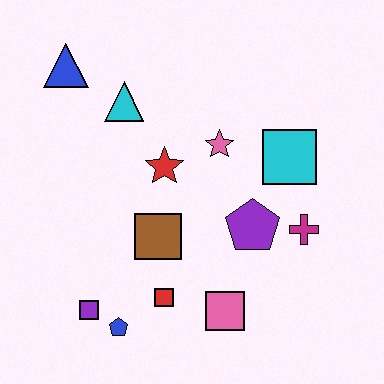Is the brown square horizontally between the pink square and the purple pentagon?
No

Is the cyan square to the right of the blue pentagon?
Yes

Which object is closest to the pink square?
The red square is closest to the pink square.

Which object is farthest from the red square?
The blue triangle is farthest from the red square.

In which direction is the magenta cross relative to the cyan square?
The magenta cross is below the cyan square.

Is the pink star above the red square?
Yes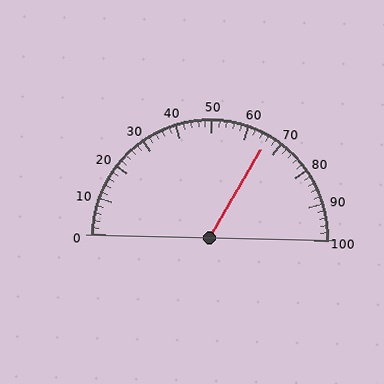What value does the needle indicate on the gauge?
The needle indicates approximately 66.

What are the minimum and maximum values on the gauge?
The gauge ranges from 0 to 100.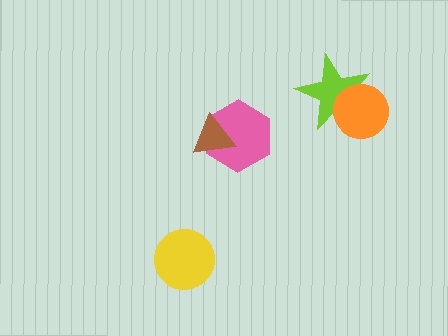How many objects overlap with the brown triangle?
1 object overlaps with the brown triangle.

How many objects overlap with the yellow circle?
0 objects overlap with the yellow circle.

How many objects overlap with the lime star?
1 object overlaps with the lime star.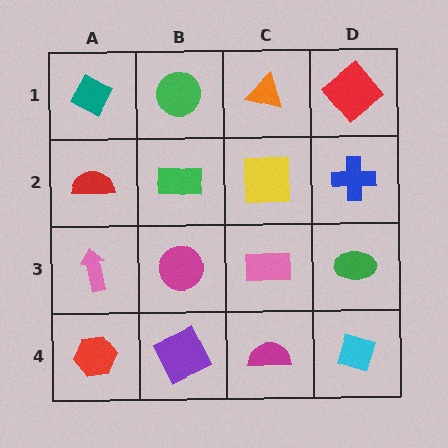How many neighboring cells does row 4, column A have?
2.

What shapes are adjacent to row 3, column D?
A blue cross (row 2, column D), a cyan diamond (row 4, column D), a pink rectangle (row 3, column C).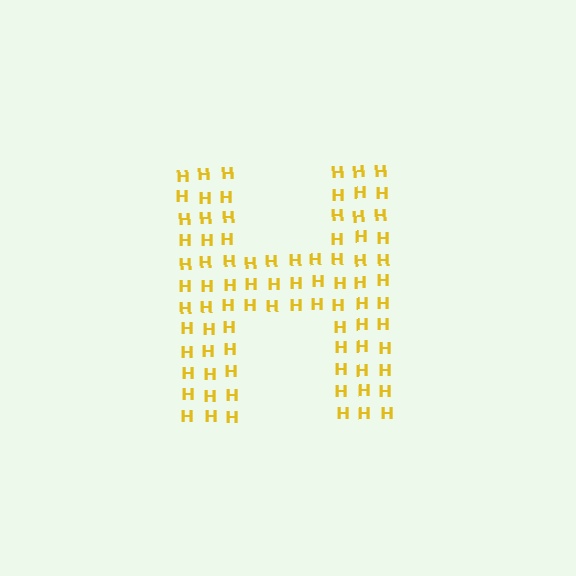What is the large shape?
The large shape is the letter H.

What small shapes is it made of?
It is made of small letter H's.